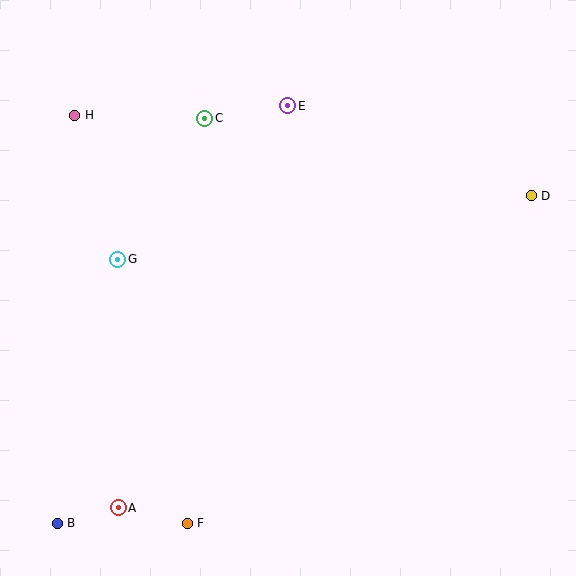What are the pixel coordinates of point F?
Point F is at (187, 523).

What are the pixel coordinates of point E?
Point E is at (288, 106).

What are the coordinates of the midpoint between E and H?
The midpoint between E and H is at (181, 110).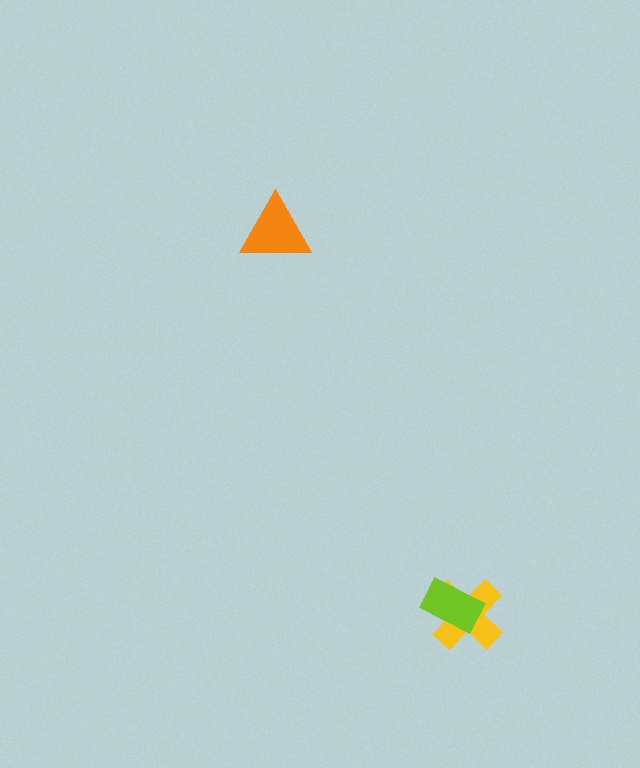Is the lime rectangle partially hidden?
No, no other shape covers it.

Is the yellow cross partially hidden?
Yes, it is partially covered by another shape.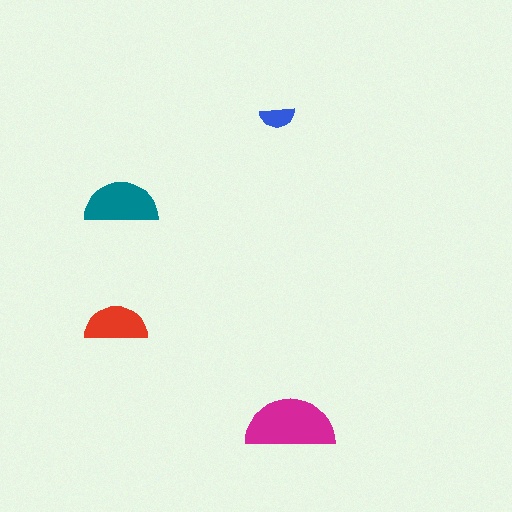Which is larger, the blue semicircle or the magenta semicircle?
The magenta one.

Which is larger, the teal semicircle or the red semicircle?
The teal one.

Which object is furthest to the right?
The magenta semicircle is rightmost.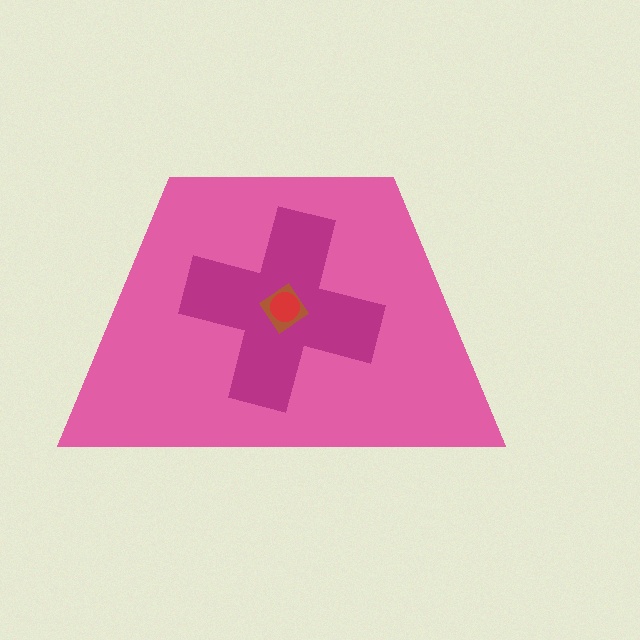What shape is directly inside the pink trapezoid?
The magenta cross.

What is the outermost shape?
The pink trapezoid.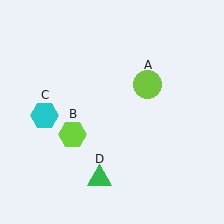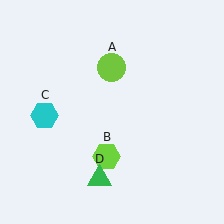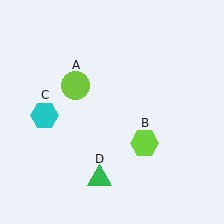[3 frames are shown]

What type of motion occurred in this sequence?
The lime circle (object A), lime hexagon (object B) rotated counterclockwise around the center of the scene.